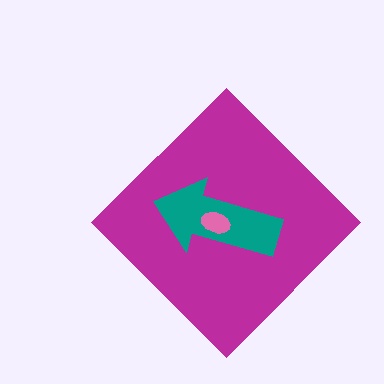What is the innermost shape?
The pink ellipse.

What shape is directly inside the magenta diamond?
The teal arrow.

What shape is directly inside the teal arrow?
The pink ellipse.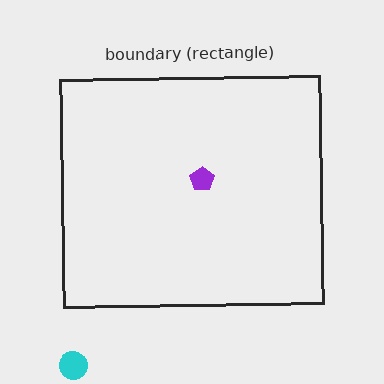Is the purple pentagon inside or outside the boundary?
Inside.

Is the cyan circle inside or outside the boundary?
Outside.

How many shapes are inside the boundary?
1 inside, 1 outside.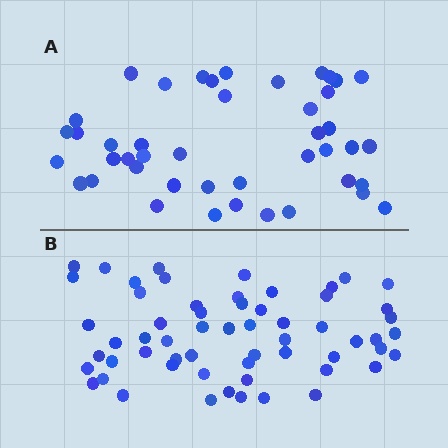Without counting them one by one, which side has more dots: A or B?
Region B (the bottom region) has more dots.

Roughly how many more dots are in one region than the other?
Region B has approximately 15 more dots than region A.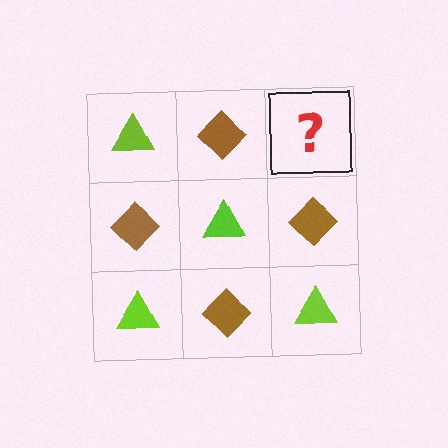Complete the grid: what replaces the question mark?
The question mark should be replaced with a lime triangle.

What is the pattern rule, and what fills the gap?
The rule is that it alternates lime triangle and brown diamond in a checkerboard pattern. The gap should be filled with a lime triangle.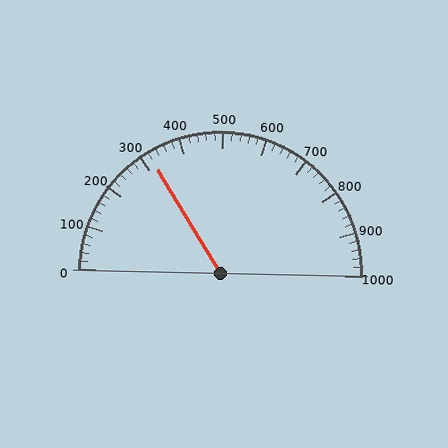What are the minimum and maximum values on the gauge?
The gauge ranges from 0 to 1000.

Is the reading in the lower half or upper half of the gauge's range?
The reading is in the lower half of the range (0 to 1000).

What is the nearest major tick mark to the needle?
The nearest major tick mark is 300.